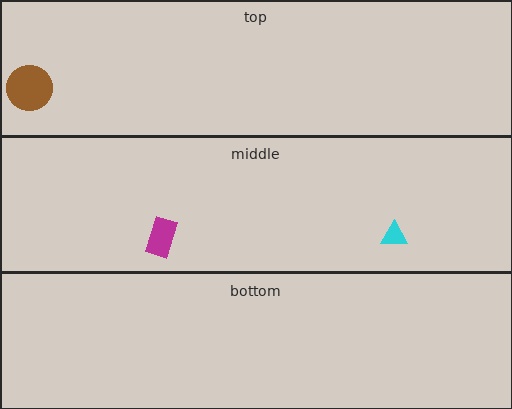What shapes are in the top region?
The brown circle.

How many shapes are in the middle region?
2.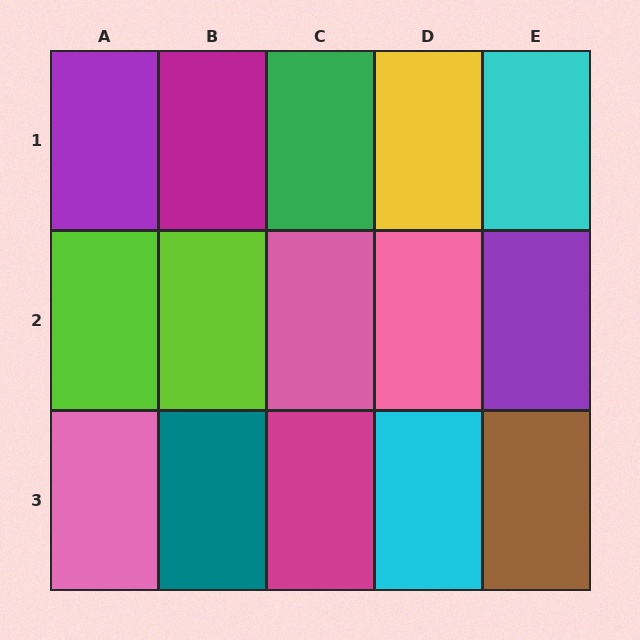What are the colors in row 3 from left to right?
Pink, teal, magenta, cyan, brown.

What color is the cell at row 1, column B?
Magenta.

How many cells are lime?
2 cells are lime.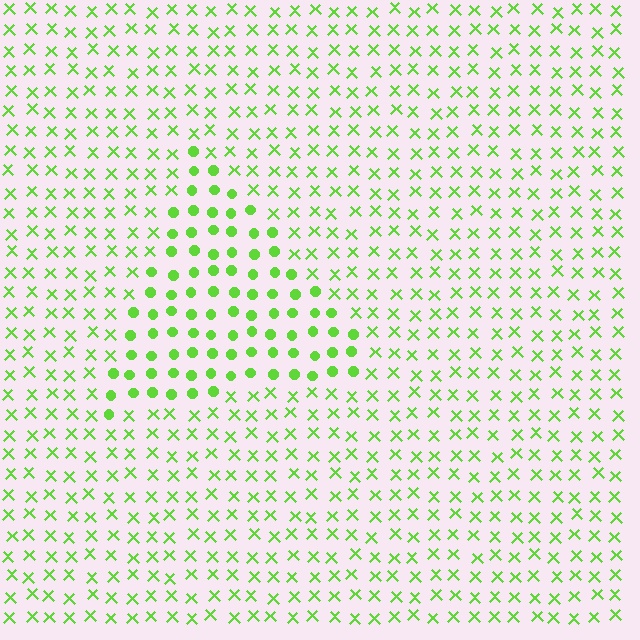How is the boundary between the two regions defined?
The boundary is defined by a change in element shape: circles inside vs. X marks outside. All elements share the same color and spacing.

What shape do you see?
I see a triangle.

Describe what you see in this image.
The image is filled with small lime elements arranged in a uniform grid. A triangle-shaped region contains circles, while the surrounding area contains X marks. The boundary is defined purely by the change in element shape.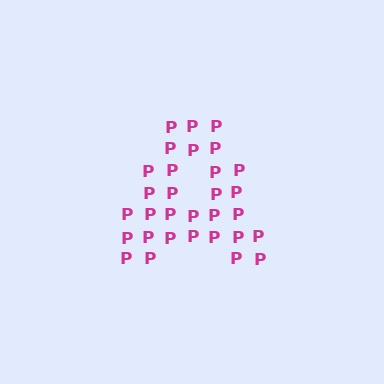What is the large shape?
The large shape is the letter A.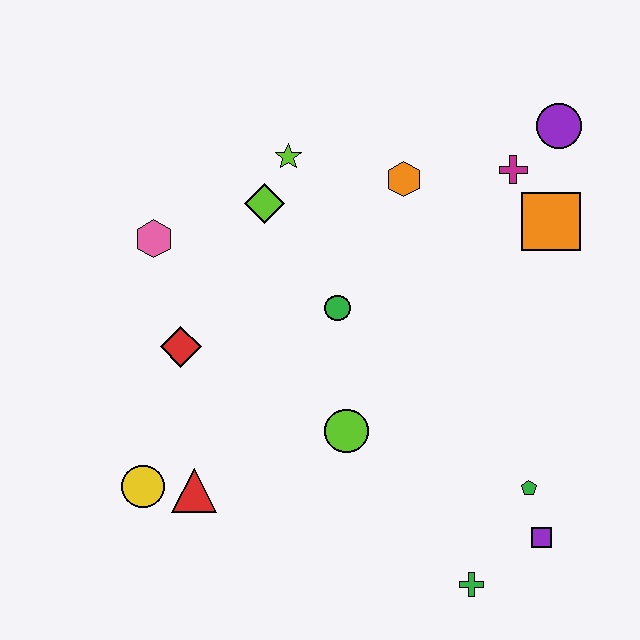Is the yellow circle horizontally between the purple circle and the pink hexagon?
No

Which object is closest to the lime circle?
The green circle is closest to the lime circle.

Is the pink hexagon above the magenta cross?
No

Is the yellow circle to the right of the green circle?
No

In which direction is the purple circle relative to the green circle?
The purple circle is to the right of the green circle.